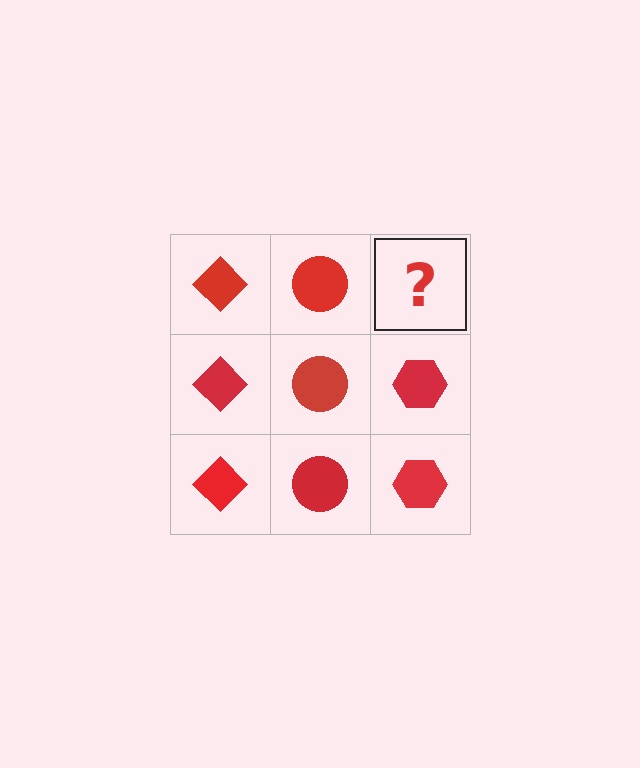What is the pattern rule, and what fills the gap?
The rule is that each column has a consistent shape. The gap should be filled with a red hexagon.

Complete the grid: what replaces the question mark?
The question mark should be replaced with a red hexagon.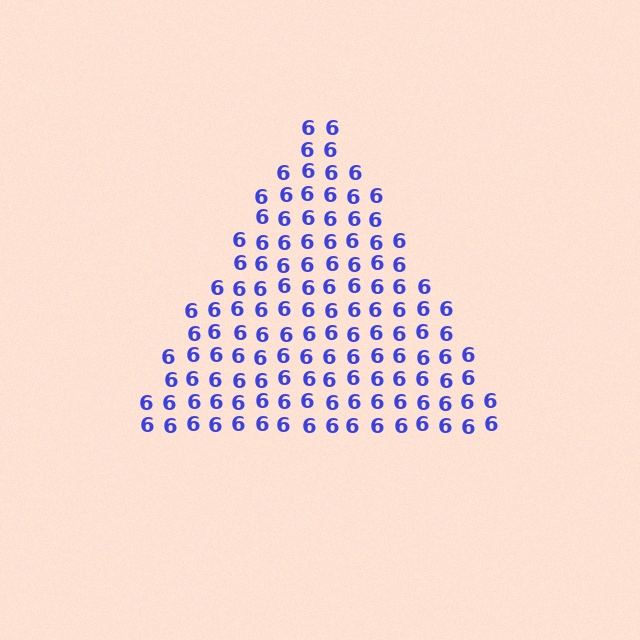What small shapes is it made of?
It is made of small digit 6's.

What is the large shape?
The large shape is a triangle.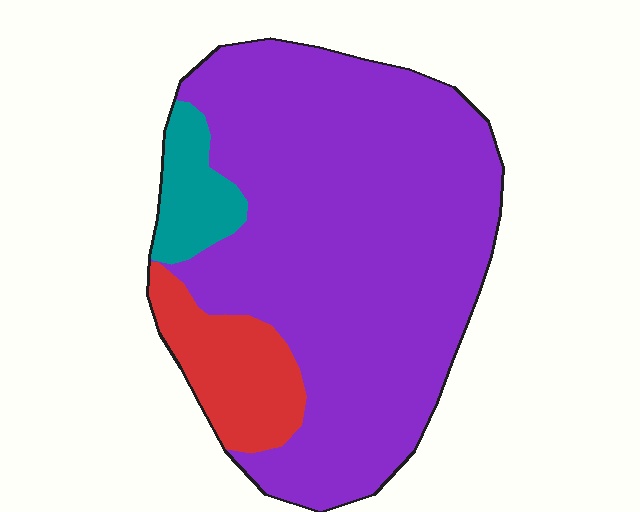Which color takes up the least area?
Teal, at roughly 10%.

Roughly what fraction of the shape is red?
Red covers 13% of the shape.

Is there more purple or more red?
Purple.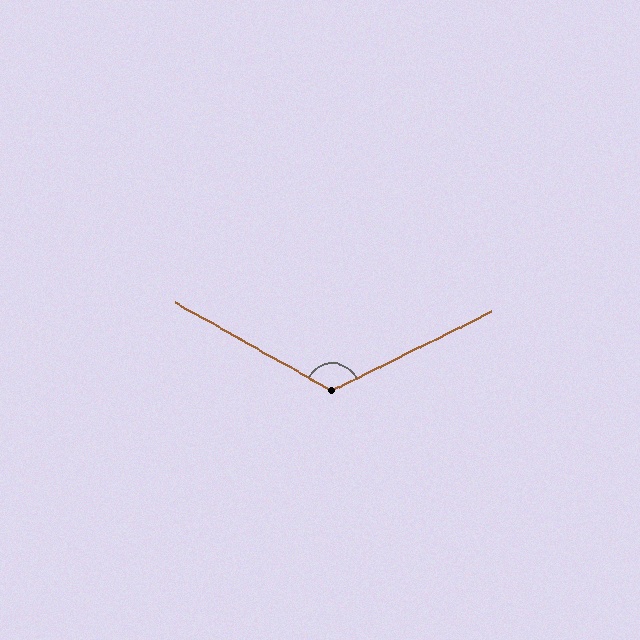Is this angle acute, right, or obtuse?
It is obtuse.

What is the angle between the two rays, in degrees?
Approximately 124 degrees.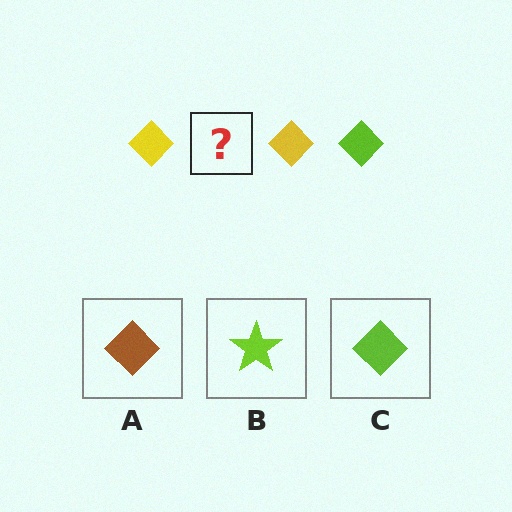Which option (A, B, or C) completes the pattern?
C.